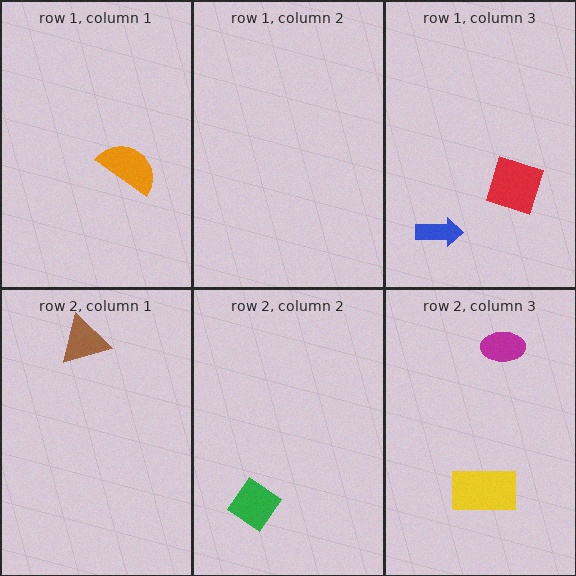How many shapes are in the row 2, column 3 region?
2.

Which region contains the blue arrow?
The row 1, column 3 region.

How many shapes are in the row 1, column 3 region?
2.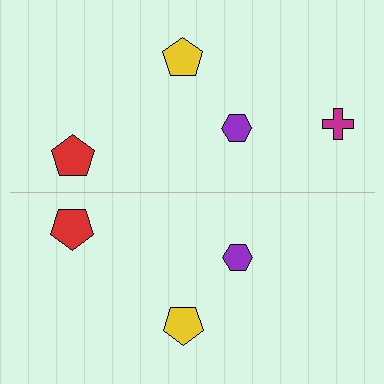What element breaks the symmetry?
A magenta cross is missing from the bottom side.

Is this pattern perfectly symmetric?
No, the pattern is not perfectly symmetric. A magenta cross is missing from the bottom side.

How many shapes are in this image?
There are 7 shapes in this image.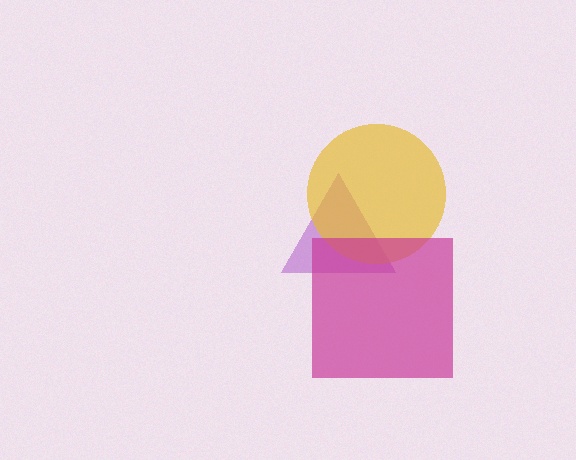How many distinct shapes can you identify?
There are 3 distinct shapes: a purple triangle, a yellow circle, a magenta square.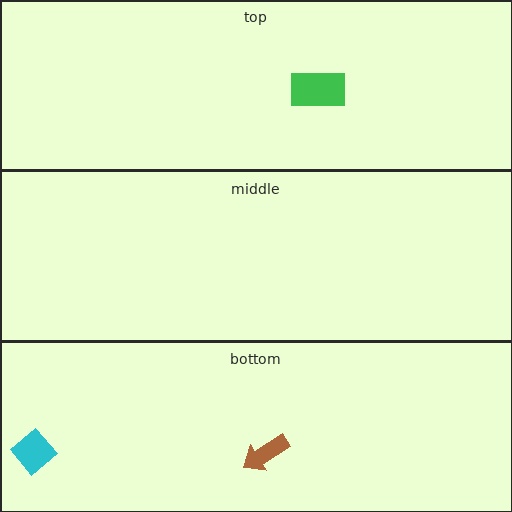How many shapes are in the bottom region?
2.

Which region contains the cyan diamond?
The bottom region.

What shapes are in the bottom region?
The brown arrow, the cyan diamond.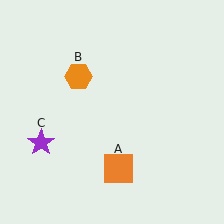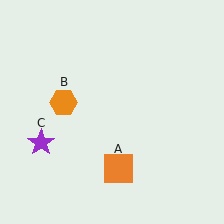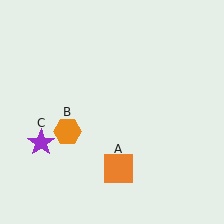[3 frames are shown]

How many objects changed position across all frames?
1 object changed position: orange hexagon (object B).